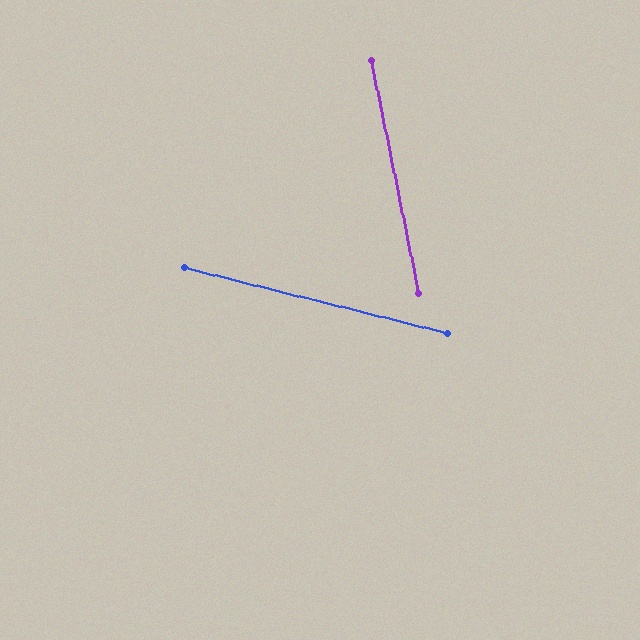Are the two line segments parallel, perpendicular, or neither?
Neither parallel nor perpendicular — they differ by about 64°.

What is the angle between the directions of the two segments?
Approximately 64 degrees.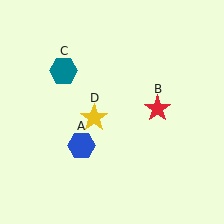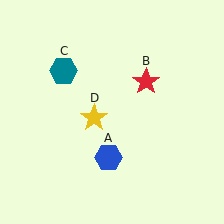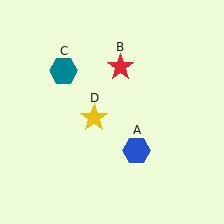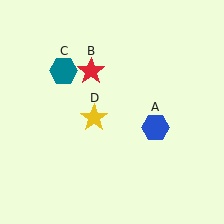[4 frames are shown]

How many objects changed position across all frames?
2 objects changed position: blue hexagon (object A), red star (object B).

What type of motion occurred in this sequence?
The blue hexagon (object A), red star (object B) rotated counterclockwise around the center of the scene.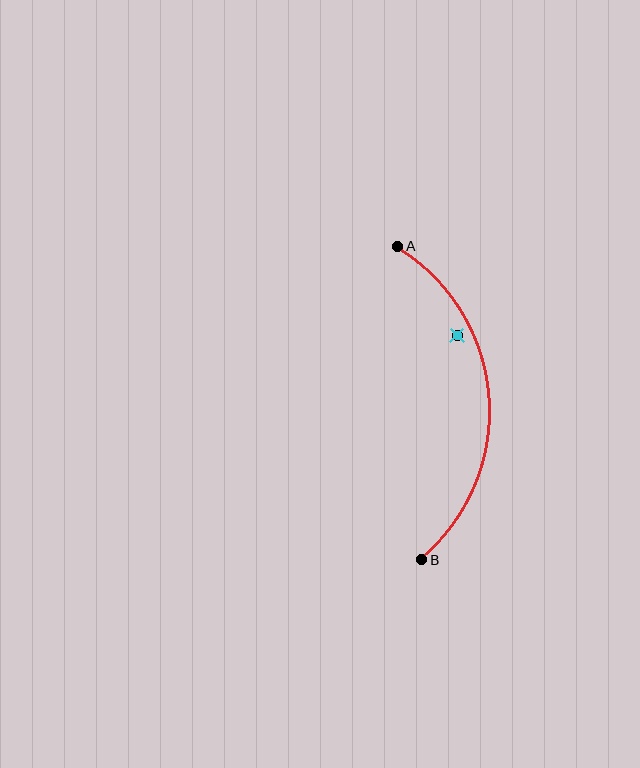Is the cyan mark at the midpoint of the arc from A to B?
No — the cyan mark does not lie on the arc at all. It sits slightly inside the curve.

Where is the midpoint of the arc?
The arc midpoint is the point on the curve farthest from the straight line joining A and B. It sits to the right of that line.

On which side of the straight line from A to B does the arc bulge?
The arc bulges to the right of the straight line connecting A and B.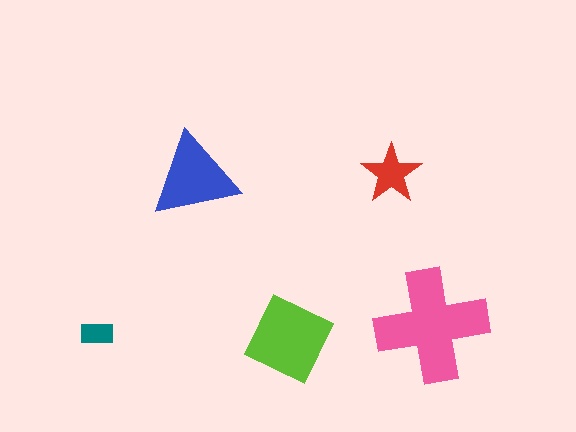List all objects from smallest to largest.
The teal rectangle, the red star, the blue triangle, the lime diamond, the pink cross.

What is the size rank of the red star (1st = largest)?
4th.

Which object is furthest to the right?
The pink cross is rightmost.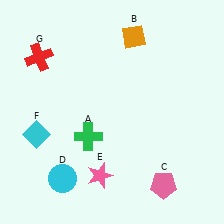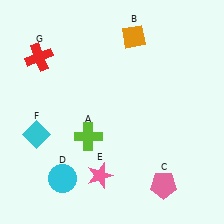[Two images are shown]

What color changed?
The cross (A) changed from green in Image 1 to lime in Image 2.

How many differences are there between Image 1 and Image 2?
There is 1 difference between the two images.